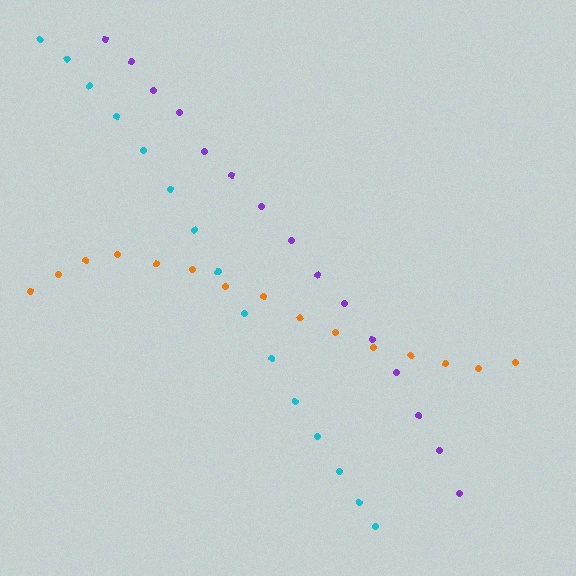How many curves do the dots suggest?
There are 3 distinct paths.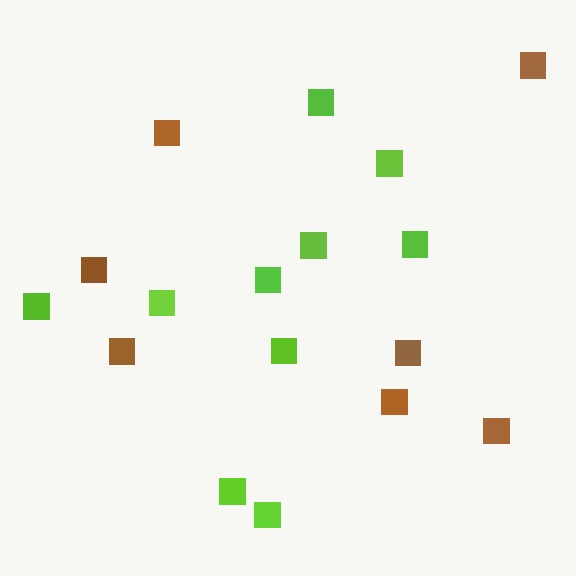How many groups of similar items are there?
There are 2 groups: one group of lime squares (10) and one group of brown squares (7).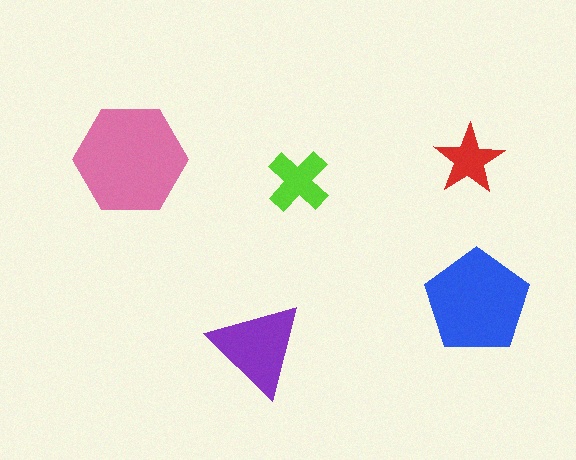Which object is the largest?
The pink hexagon.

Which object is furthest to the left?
The pink hexagon is leftmost.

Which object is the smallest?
The red star.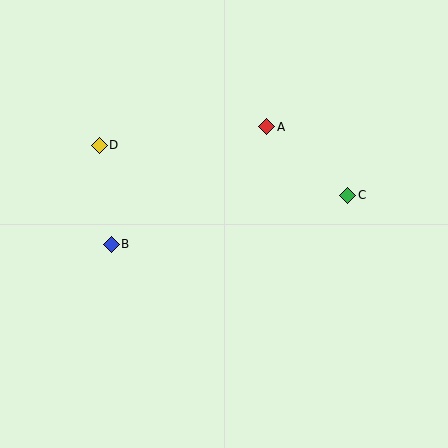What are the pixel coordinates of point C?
Point C is at (348, 195).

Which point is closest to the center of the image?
Point A at (267, 127) is closest to the center.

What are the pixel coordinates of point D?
Point D is at (99, 145).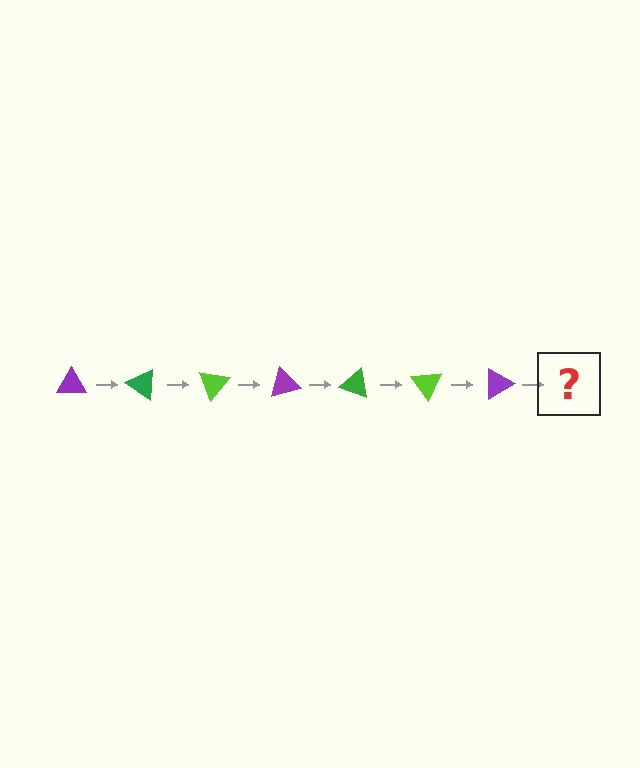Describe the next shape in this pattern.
It should be a green triangle, rotated 245 degrees from the start.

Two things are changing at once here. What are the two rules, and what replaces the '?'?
The two rules are that it rotates 35 degrees each step and the color cycles through purple, green, and lime. The '?' should be a green triangle, rotated 245 degrees from the start.